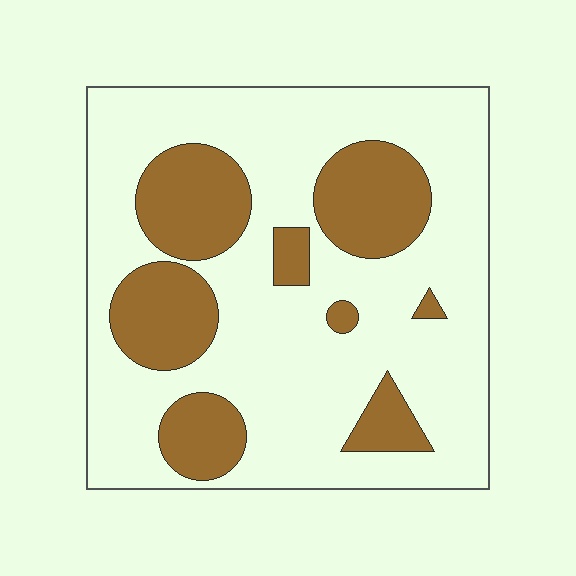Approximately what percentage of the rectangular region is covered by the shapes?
Approximately 30%.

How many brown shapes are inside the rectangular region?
8.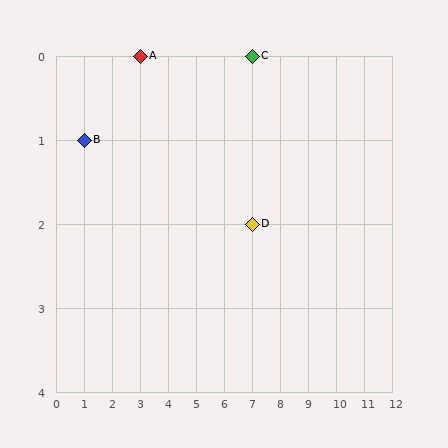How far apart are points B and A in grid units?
Points B and A are 2 columns and 1 row apart (about 2.2 grid units diagonally).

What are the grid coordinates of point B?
Point B is at grid coordinates (1, 1).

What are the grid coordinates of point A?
Point A is at grid coordinates (3, 0).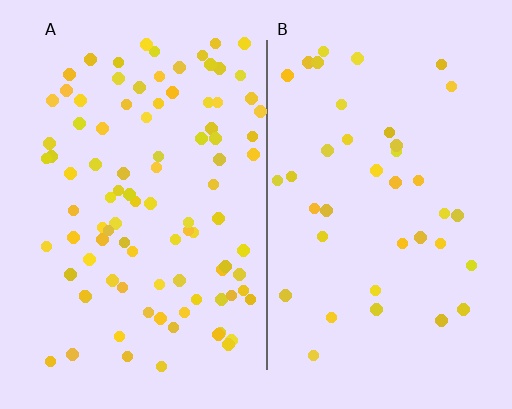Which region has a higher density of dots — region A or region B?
A (the left).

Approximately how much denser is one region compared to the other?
Approximately 2.5× — region A over region B.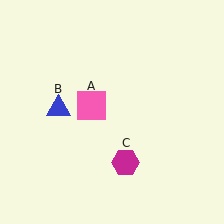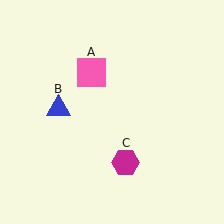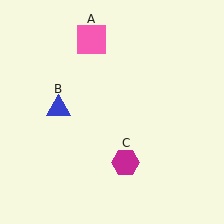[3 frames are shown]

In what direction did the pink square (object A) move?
The pink square (object A) moved up.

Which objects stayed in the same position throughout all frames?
Blue triangle (object B) and magenta hexagon (object C) remained stationary.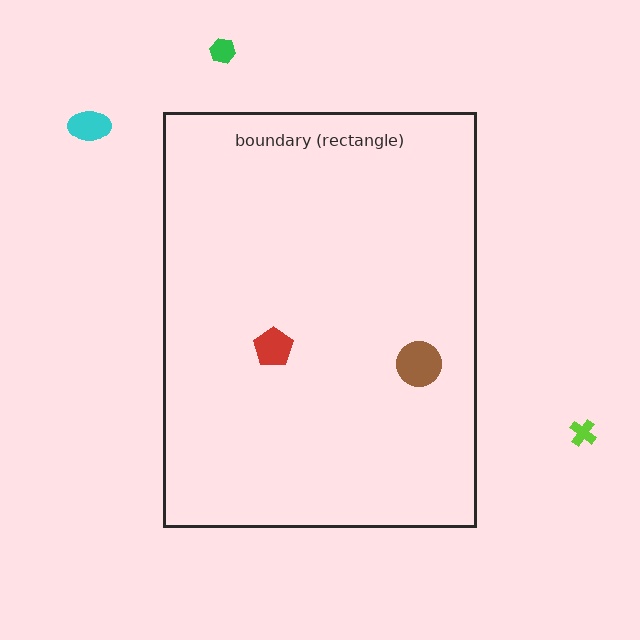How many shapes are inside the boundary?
2 inside, 3 outside.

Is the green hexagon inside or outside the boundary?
Outside.